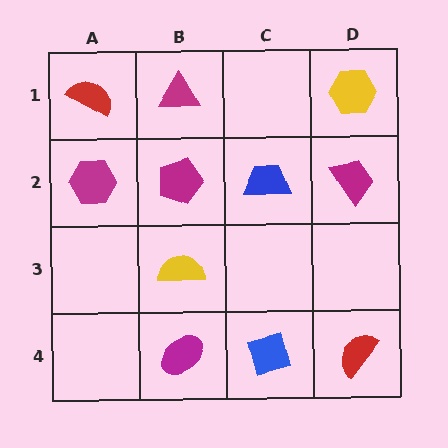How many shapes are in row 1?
3 shapes.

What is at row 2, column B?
A magenta pentagon.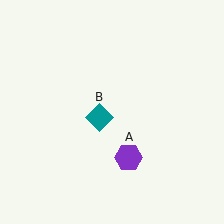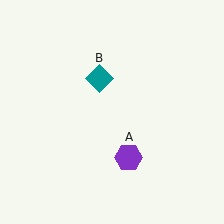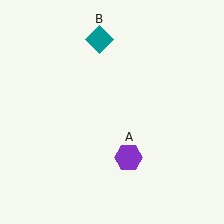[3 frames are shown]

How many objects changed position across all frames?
1 object changed position: teal diamond (object B).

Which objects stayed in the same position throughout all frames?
Purple hexagon (object A) remained stationary.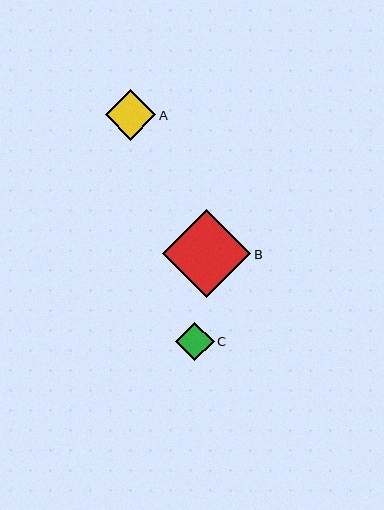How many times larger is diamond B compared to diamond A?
Diamond B is approximately 1.7 times the size of diamond A.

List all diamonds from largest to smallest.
From largest to smallest: B, A, C.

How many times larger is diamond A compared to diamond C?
Diamond A is approximately 1.3 times the size of diamond C.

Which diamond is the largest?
Diamond B is the largest with a size of approximately 88 pixels.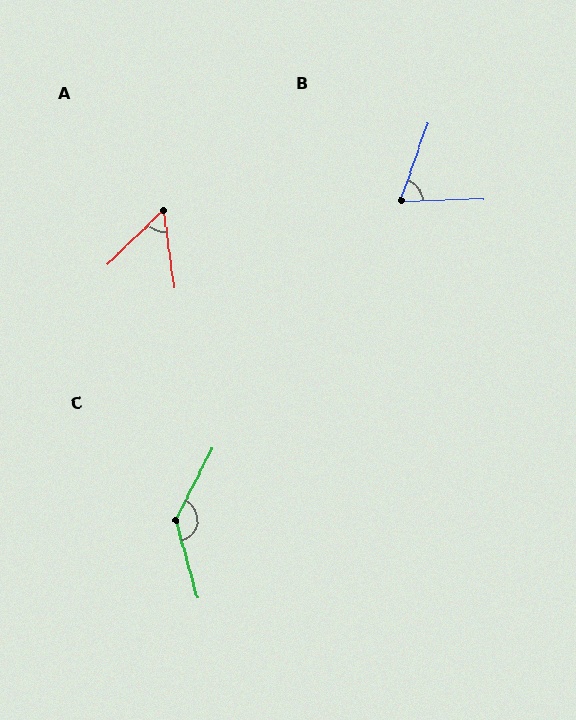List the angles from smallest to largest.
A (54°), B (69°), C (138°).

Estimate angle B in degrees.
Approximately 69 degrees.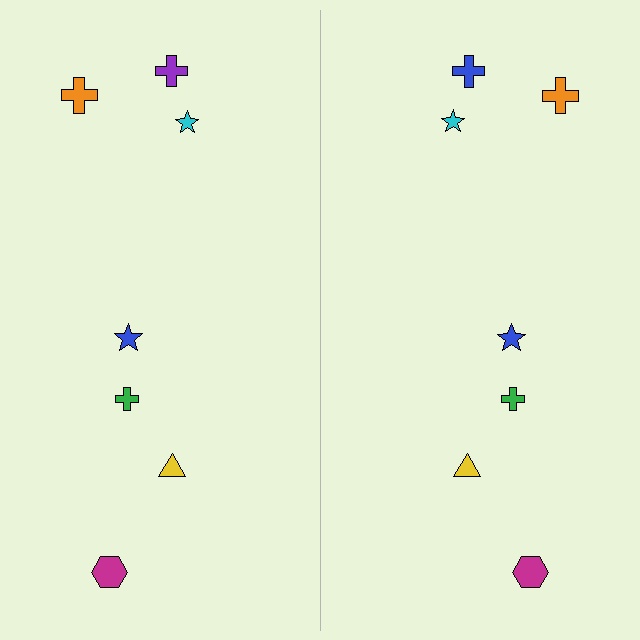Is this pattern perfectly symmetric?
No, the pattern is not perfectly symmetric. The blue cross on the right side breaks the symmetry — its mirror counterpart is purple.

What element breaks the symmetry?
The blue cross on the right side breaks the symmetry — its mirror counterpart is purple.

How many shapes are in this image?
There are 14 shapes in this image.